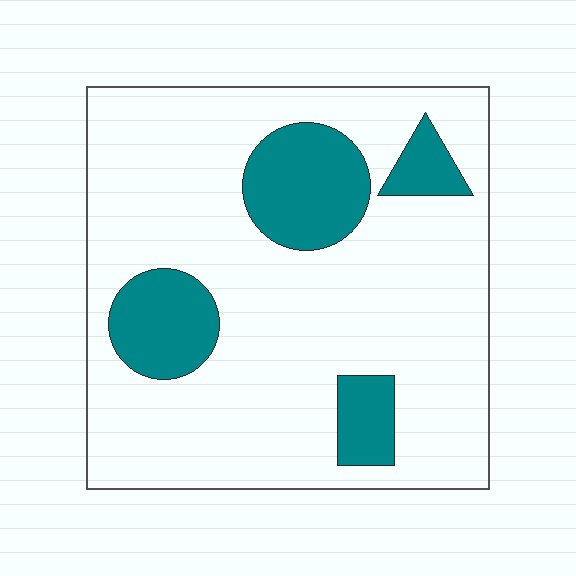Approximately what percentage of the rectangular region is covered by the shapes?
Approximately 20%.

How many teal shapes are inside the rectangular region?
4.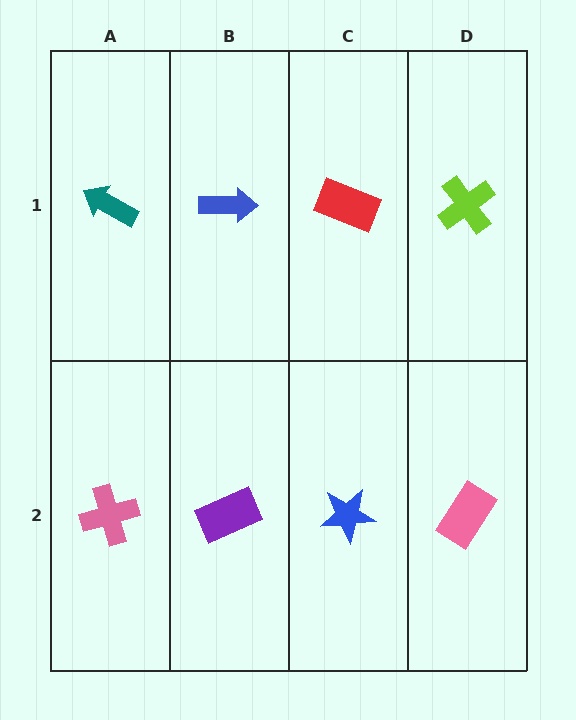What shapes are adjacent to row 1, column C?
A blue star (row 2, column C), a blue arrow (row 1, column B), a lime cross (row 1, column D).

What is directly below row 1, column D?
A pink rectangle.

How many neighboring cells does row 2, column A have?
2.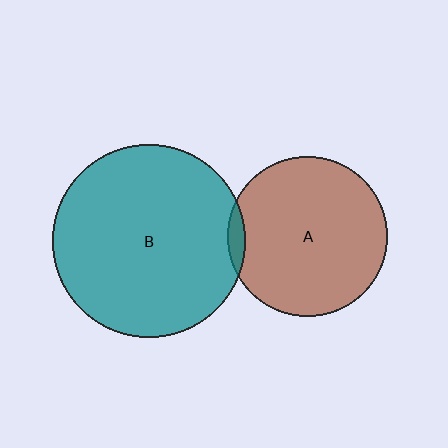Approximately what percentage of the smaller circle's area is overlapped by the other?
Approximately 5%.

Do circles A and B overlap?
Yes.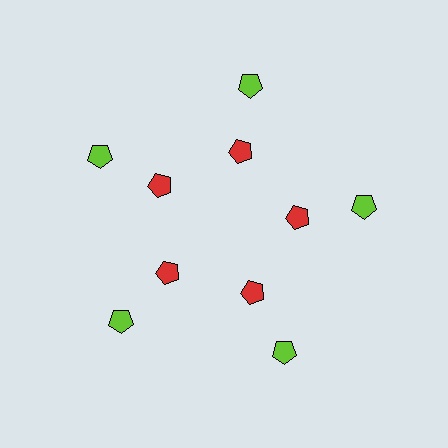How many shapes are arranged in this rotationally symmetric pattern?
There are 10 shapes, arranged in 5 groups of 2.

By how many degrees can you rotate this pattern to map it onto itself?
The pattern maps onto itself every 72 degrees of rotation.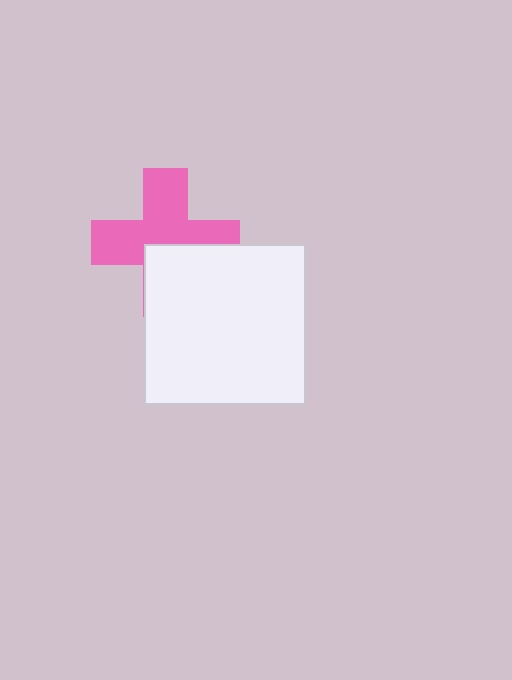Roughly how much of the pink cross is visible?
About half of it is visible (roughly 61%).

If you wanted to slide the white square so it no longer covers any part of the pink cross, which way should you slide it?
Slide it down — that is the most direct way to separate the two shapes.